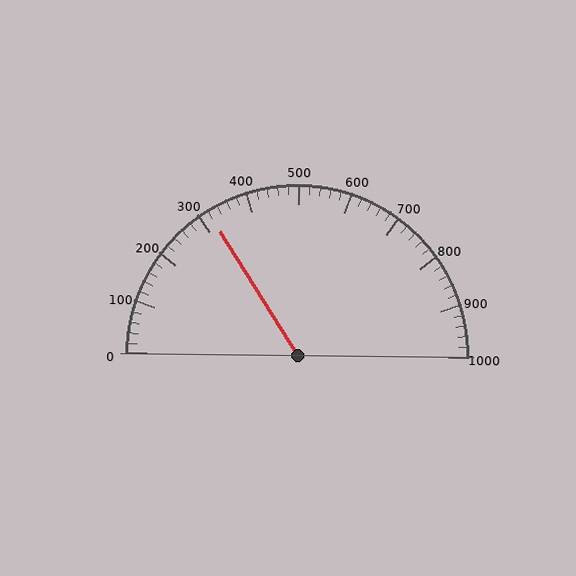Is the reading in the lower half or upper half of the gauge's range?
The reading is in the lower half of the range (0 to 1000).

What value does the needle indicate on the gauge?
The needle indicates approximately 320.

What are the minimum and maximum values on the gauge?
The gauge ranges from 0 to 1000.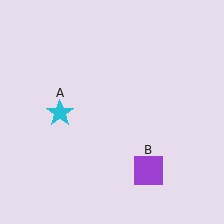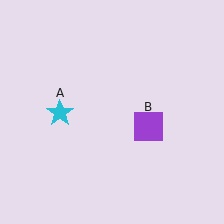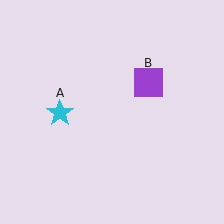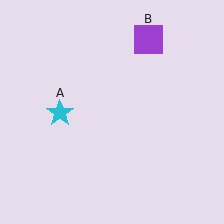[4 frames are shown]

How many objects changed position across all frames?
1 object changed position: purple square (object B).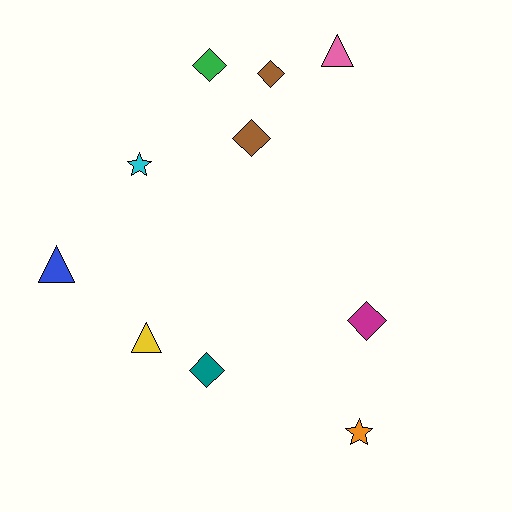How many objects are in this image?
There are 10 objects.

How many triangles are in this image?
There are 3 triangles.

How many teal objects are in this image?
There is 1 teal object.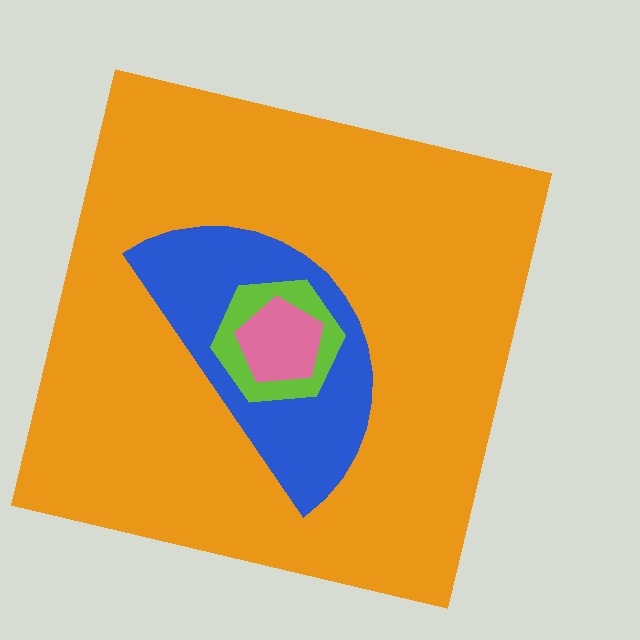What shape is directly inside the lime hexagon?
The pink pentagon.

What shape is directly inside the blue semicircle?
The lime hexagon.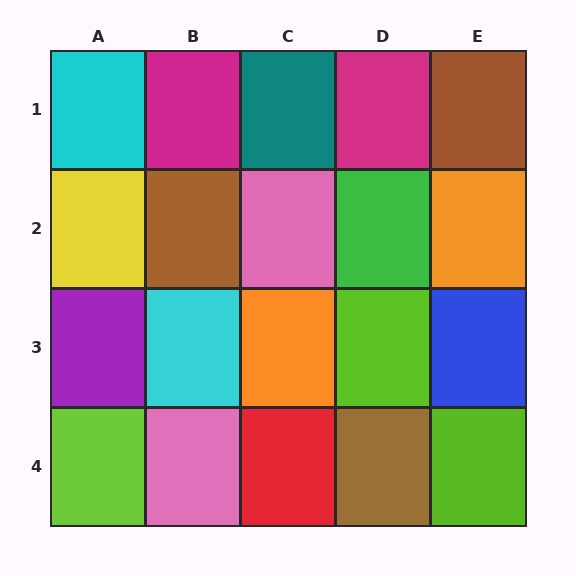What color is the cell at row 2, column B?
Brown.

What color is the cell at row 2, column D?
Green.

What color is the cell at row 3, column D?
Lime.